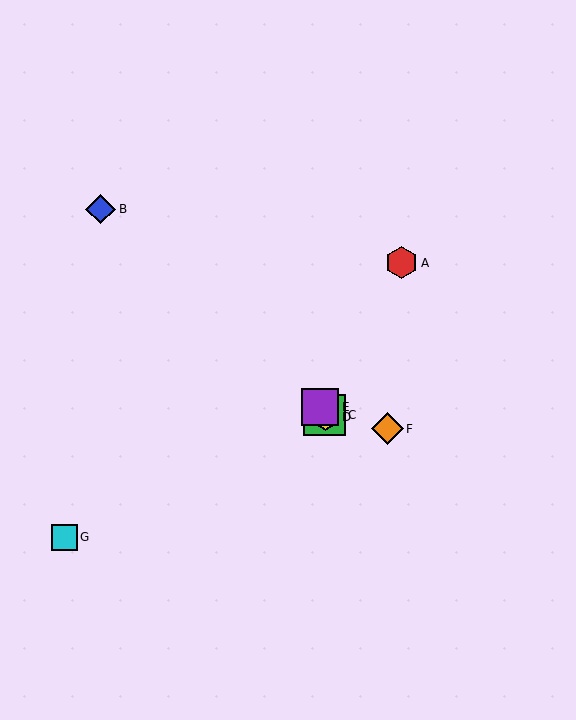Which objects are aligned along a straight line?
Objects C, D, E are aligned along a straight line.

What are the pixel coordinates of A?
Object A is at (402, 263).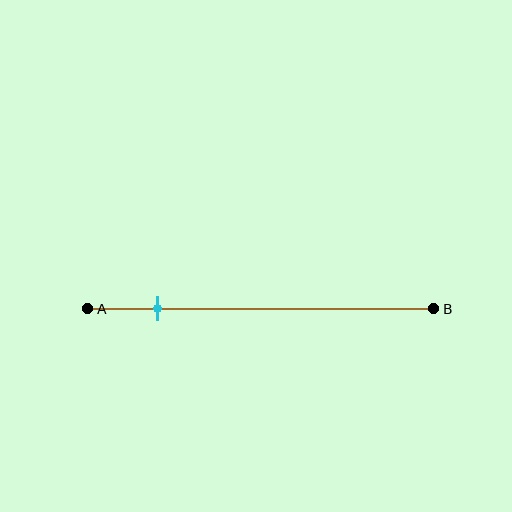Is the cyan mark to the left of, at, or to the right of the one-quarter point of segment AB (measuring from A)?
The cyan mark is to the left of the one-quarter point of segment AB.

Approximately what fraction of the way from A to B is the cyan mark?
The cyan mark is approximately 20% of the way from A to B.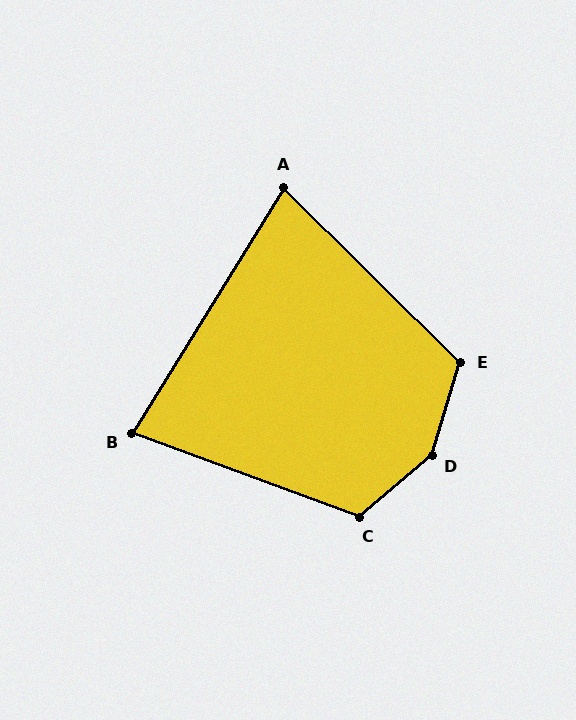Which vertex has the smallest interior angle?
A, at approximately 77 degrees.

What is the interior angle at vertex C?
Approximately 119 degrees (obtuse).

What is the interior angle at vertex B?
Approximately 79 degrees (acute).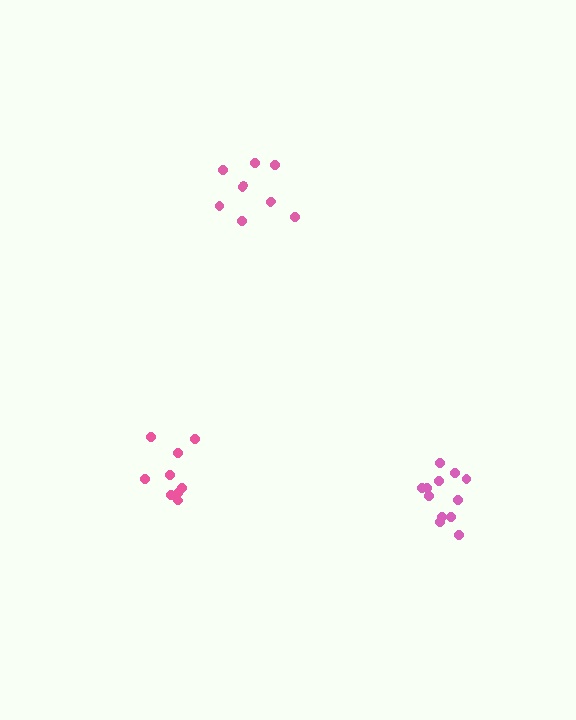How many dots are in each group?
Group 1: 9 dots, Group 2: 12 dots, Group 3: 10 dots (31 total).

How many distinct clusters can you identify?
There are 3 distinct clusters.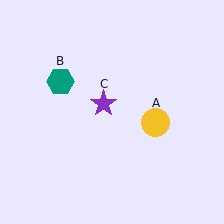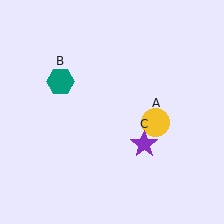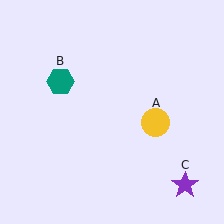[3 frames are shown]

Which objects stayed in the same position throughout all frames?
Yellow circle (object A) and teal hexagon (object B) remained stationary.